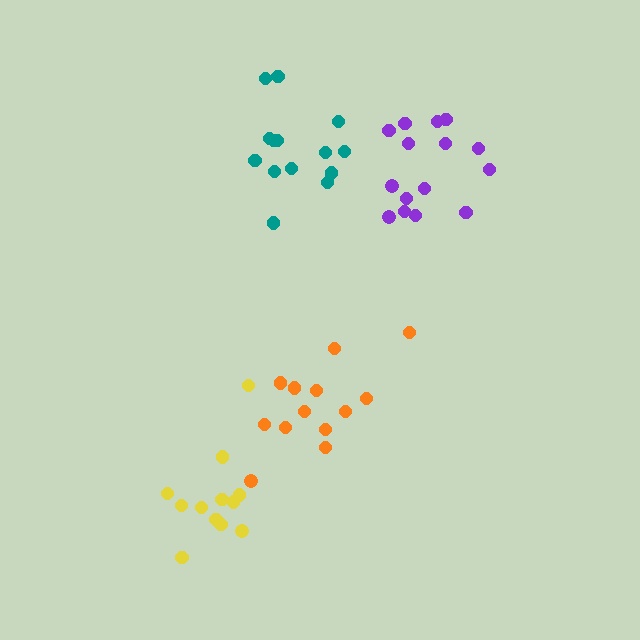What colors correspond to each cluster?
The clusters are colored: yellow, teal, purple, orange.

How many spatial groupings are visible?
There are 4 spatial groupings.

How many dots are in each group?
Group 1: 12 dots, Group 2: 14 dots, Group 3: 15 dots, Group 4: 13 dots (54 total).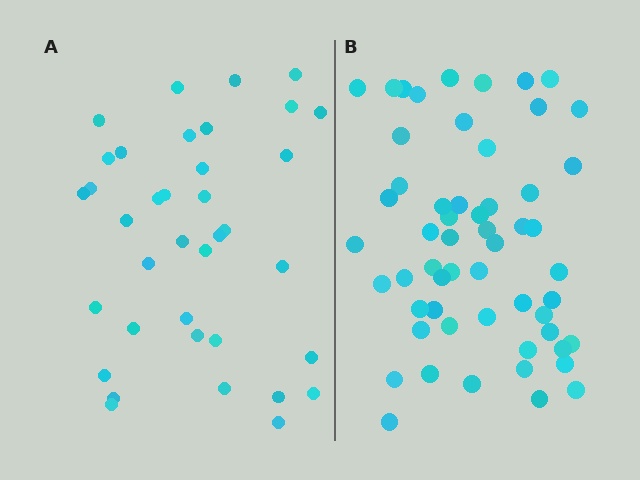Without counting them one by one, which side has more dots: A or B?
Region B (the right region) has more dots.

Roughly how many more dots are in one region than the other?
Region B has approximately 20 more dots than region A.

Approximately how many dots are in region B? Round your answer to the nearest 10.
About 60 dots. (The exact count is 56, which rounds to 60.)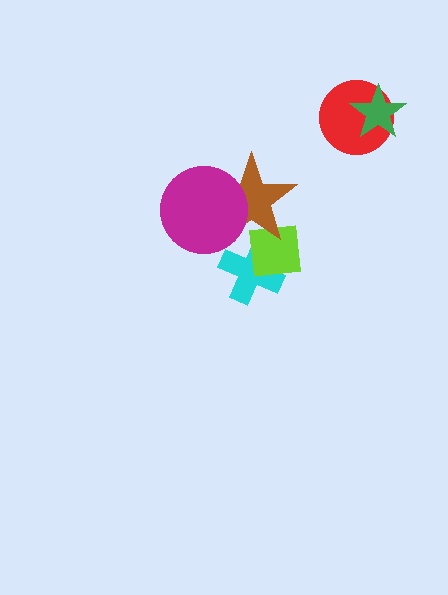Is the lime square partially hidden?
Yes, it is partially covered by another shape.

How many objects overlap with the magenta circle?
1 object overlaps with the magenta circle.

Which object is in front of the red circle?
The green star is in front of the red circle.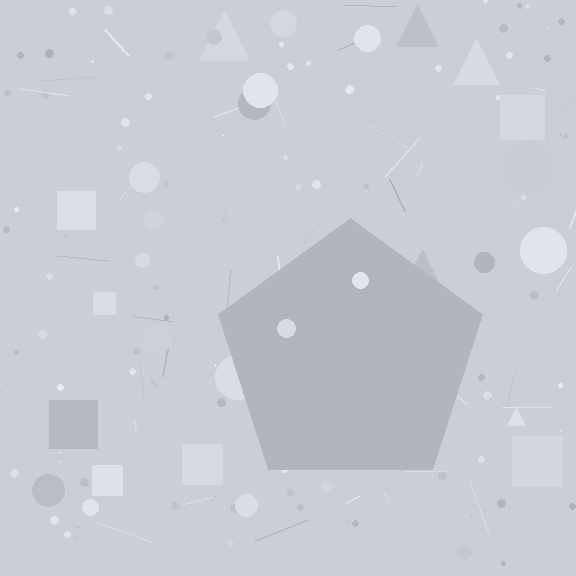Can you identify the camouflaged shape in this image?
The camouflaged shape is a pentagon.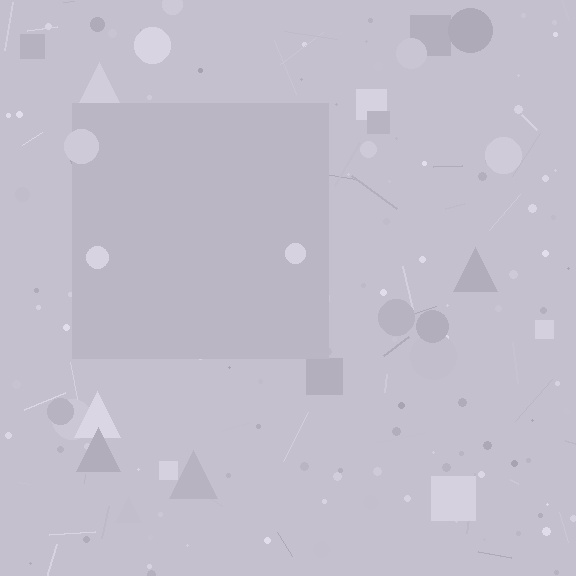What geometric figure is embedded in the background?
A square is embedded in the background.